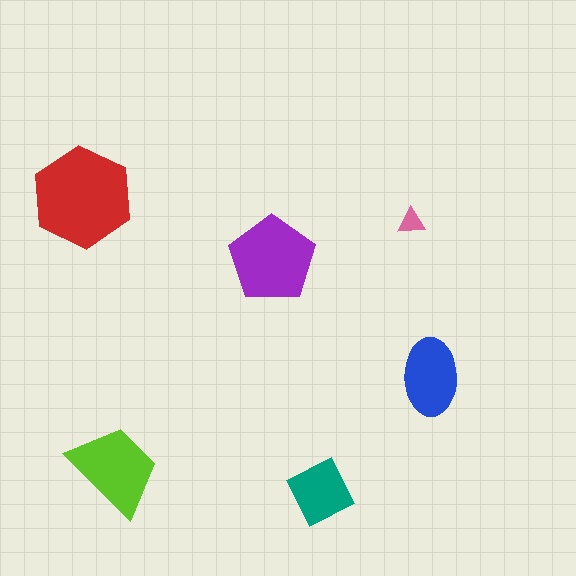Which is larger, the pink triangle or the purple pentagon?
The purple pentagon.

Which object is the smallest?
The pink triangle.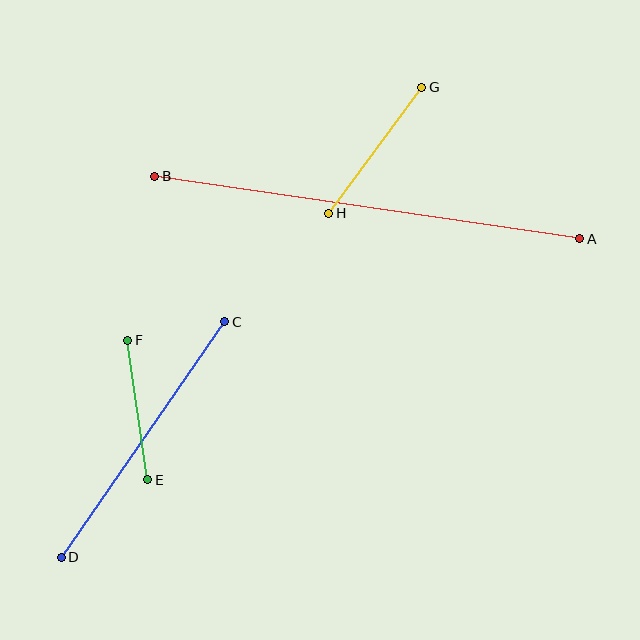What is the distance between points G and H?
The distance is approximately 156 pixels.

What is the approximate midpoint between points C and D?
The midpoint is at approximately (143, 440) pixels.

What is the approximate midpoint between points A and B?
The midpoint is at approximately (367, 207) pixels.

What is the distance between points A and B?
The distance is approximately 429 pixels.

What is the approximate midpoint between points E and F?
The midpoint is at approximately (138, 410) pixels.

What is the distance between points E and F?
The distance is approximately 141 pixels.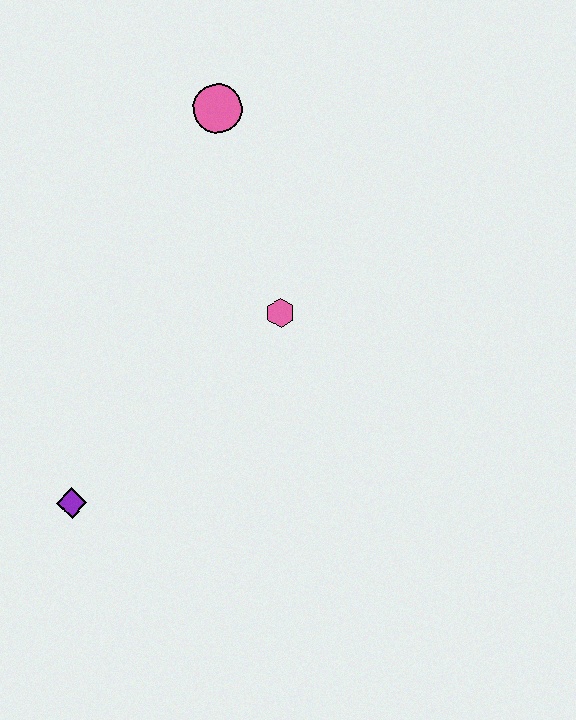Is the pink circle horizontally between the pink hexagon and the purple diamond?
Yes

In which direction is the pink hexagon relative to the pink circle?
The pink hexagon is below the pink circle.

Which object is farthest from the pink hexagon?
The purple diamond is farthest from the pink hexagon.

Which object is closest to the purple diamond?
The pink hexagon is closest to the purple diamond.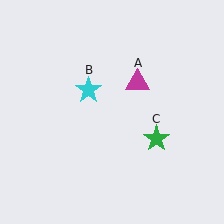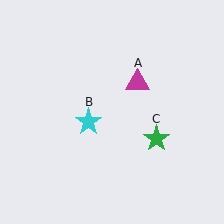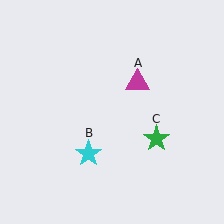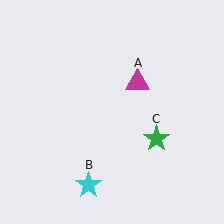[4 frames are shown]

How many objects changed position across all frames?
1 object changed position: cyan star (object B).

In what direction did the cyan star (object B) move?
The cyan star (object B) moved down.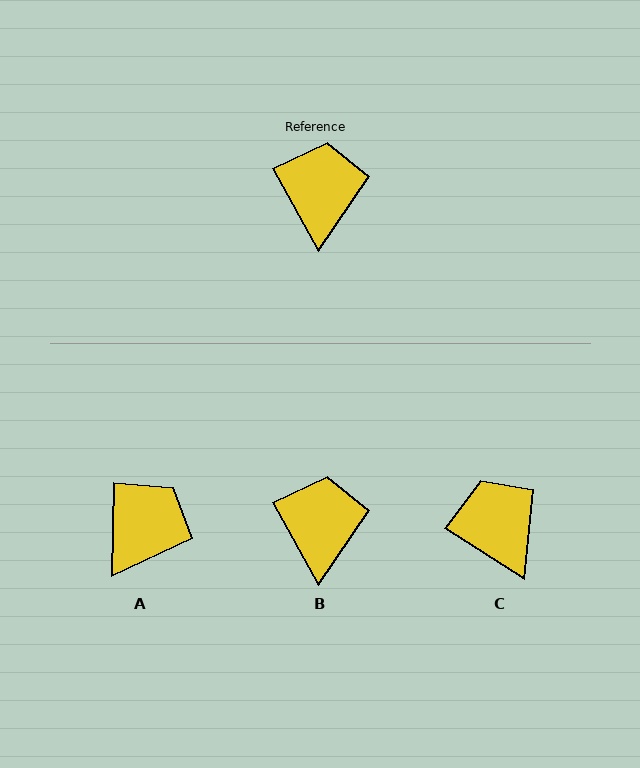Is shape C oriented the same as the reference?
No, it is off by about 29 degrees.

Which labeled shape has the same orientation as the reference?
B.